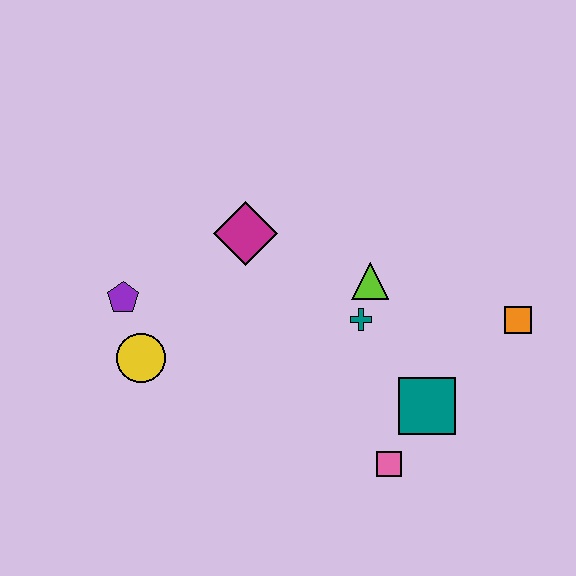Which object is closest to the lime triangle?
The teal cross is closest to the lime triangle.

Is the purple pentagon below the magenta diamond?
Yes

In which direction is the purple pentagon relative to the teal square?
The purple pentagon is to the left of the teal square.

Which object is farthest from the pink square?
The purple pentagon is farthest from the pink square.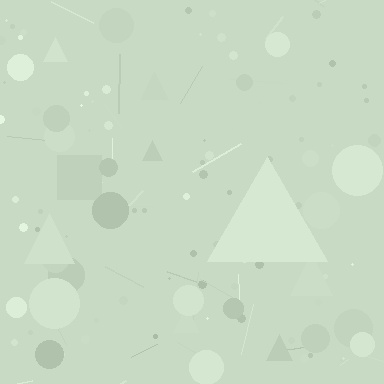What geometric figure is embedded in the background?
A triangle is embedded in the background.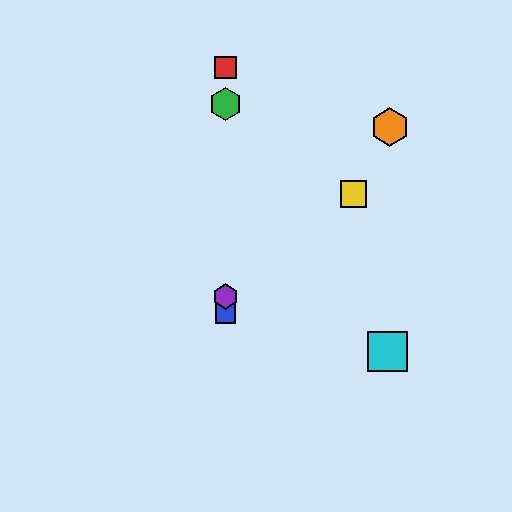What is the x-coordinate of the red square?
The red square is at x≈226.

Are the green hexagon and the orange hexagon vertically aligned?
No, the green hexagon is at x≈226 and the orange hexagon is at x≈390.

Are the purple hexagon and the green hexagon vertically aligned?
Yes, both are at x≈226.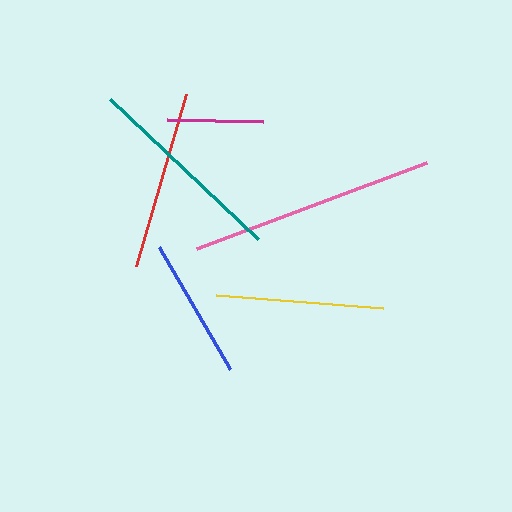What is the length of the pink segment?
The pink segment is approximately 245 pixels long.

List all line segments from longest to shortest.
From longest to shortest: pink, teal, red, yellow, blue, magenta.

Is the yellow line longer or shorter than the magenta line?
The yellow line is longer than the magenta line.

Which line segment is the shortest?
The magenta line is the shortest at approximately 96 pixels.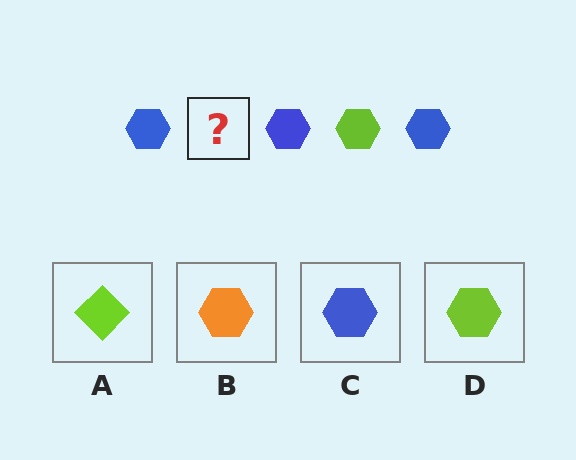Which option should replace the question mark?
Option D.